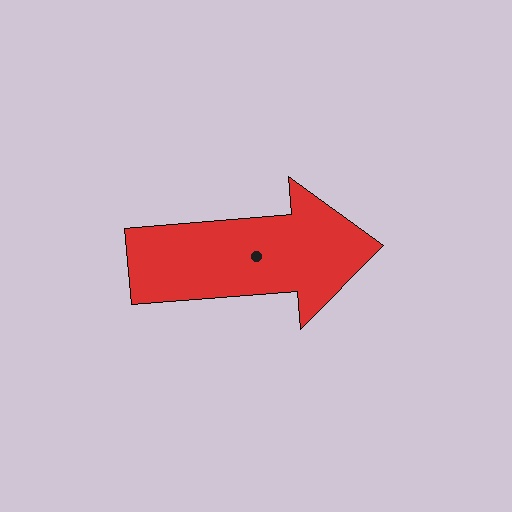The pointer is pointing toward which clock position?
Roughly 3 o'clock.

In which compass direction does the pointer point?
East.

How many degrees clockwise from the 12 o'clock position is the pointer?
Approximately 85 degrees.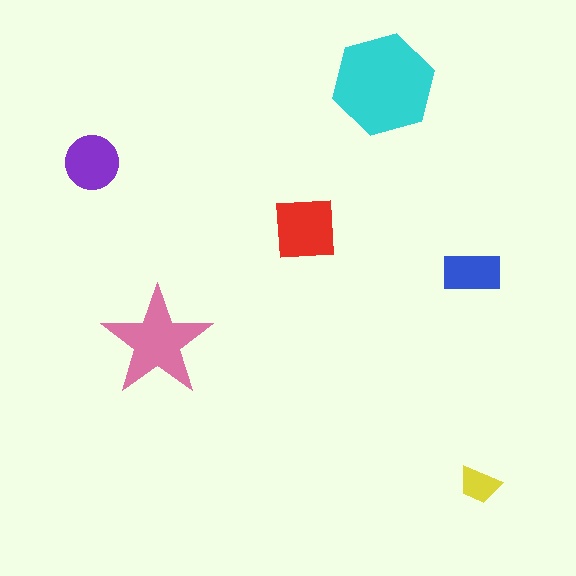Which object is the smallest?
The yellow trapezoid.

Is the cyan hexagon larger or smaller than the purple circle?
Larger.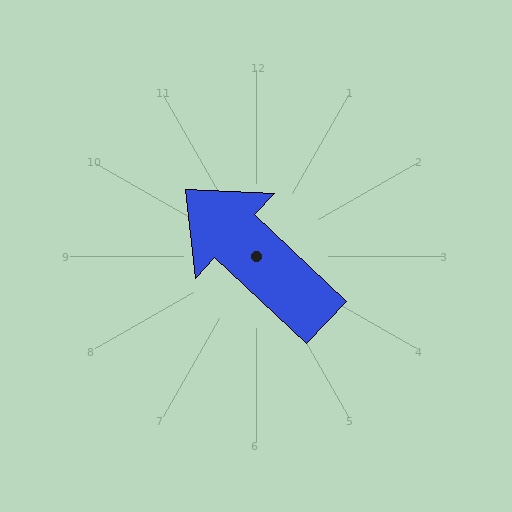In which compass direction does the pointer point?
Northwest.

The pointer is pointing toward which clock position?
Roughly 10 o'clock.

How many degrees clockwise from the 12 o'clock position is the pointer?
Approximately 313 degrees.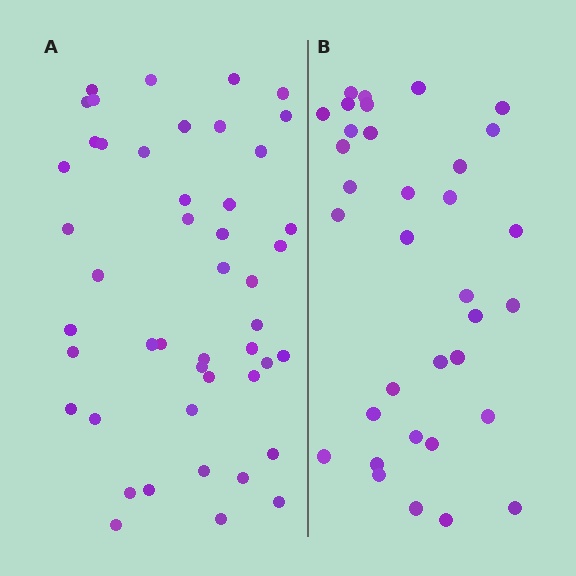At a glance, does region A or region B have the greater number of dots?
Region A (the left region) has more dots.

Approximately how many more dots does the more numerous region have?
Region A has approximately 15 more dots than region B.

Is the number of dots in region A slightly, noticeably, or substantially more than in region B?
Region A has noticeably more, but not dramatically so. The ratio is roughly 1.4 to 1.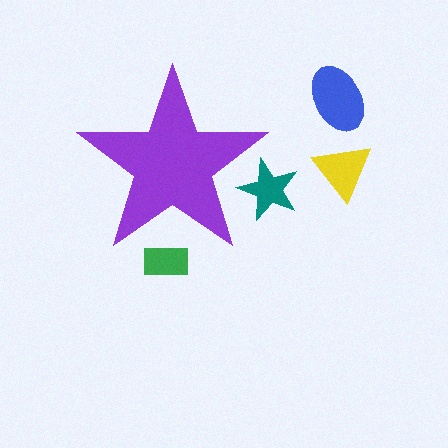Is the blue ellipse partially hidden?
No, the blue ellipse is fully visible.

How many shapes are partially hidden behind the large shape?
2 shapes are partially hidden.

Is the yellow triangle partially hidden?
No, the yellow triangle is fully visible.